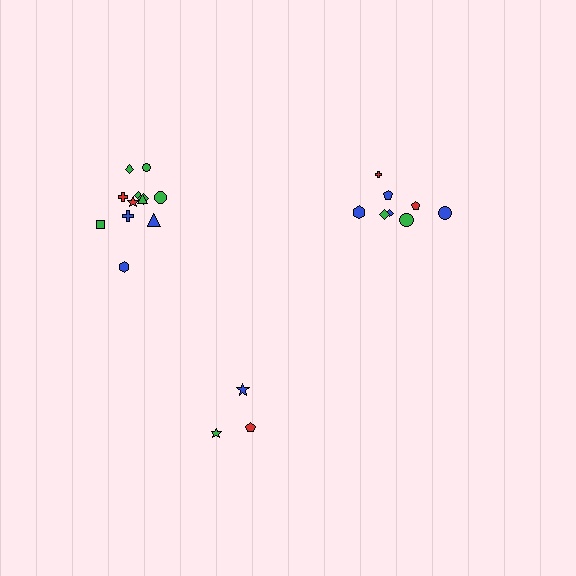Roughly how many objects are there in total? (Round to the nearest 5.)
Roughly 25 objects in total.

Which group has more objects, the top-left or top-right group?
The top-left group.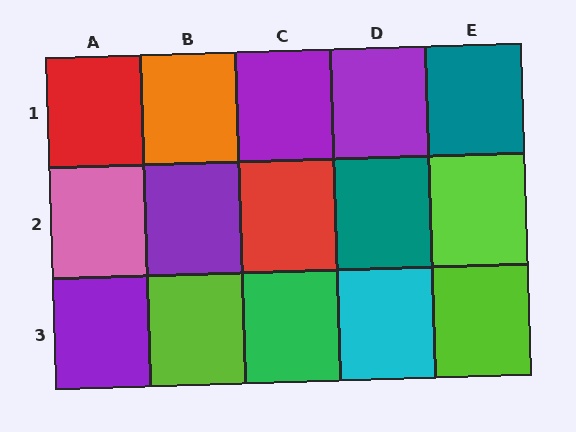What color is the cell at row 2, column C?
Red.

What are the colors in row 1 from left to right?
Red, orange, purple, purple, teal.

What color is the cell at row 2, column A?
Pink.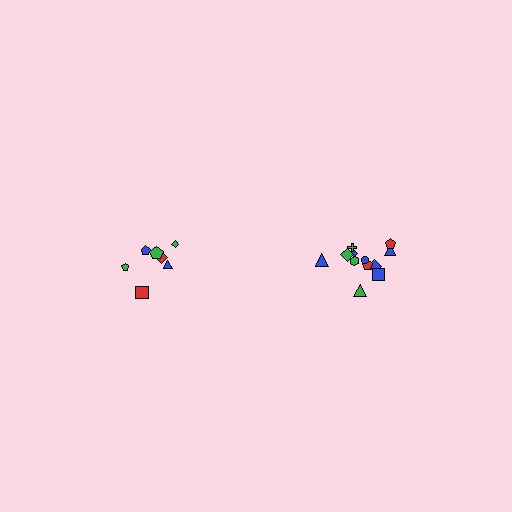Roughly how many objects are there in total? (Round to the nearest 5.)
Roughly 20 objects in total.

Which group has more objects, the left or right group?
The right group.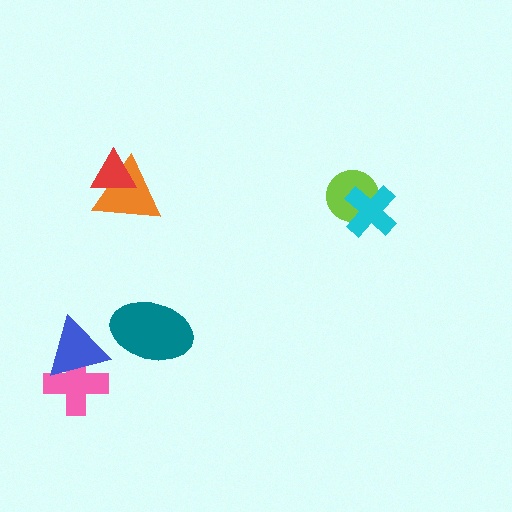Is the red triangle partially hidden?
No, no other shape covers it.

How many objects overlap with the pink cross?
1 object overlaps with the pink cross.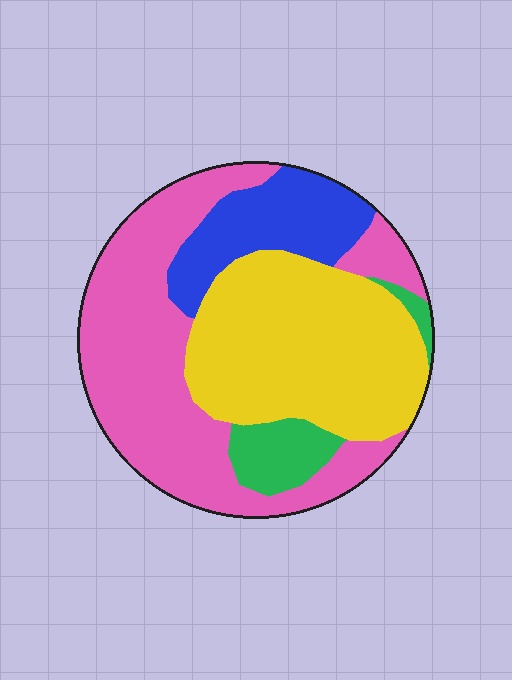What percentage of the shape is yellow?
Yellow takes up about three eighths (3/8) of the shape.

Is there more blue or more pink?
Pink.